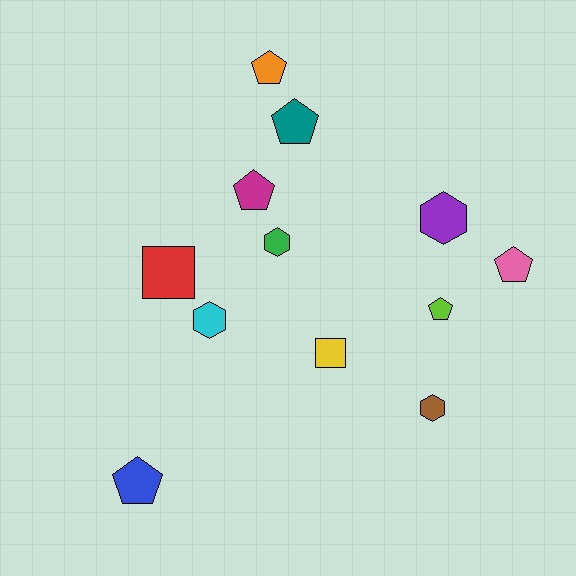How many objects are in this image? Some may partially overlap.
There are 12 objects.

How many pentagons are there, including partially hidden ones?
There are 6 pentagons.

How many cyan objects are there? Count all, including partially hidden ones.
There is 1 cyan object.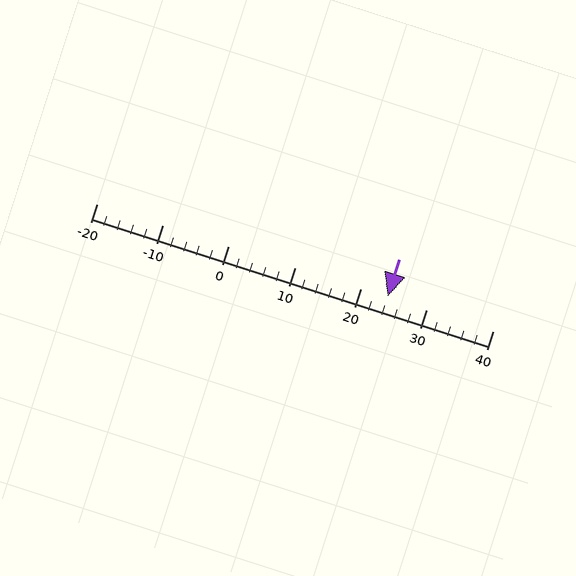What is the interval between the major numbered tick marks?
The major tick marks are spaced 10 units apart.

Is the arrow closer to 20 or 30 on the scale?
The arrow is closer to 20.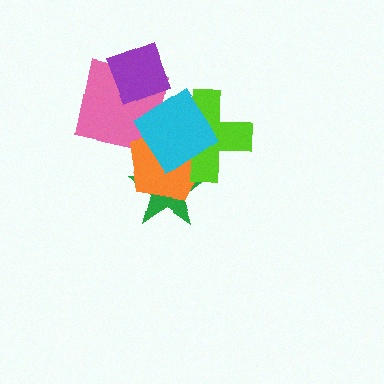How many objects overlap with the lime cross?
3 objects overlap with the lime cross.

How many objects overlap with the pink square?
2 objects overlap with the pink square.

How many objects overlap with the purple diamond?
2 objects overlap with the purple diamond.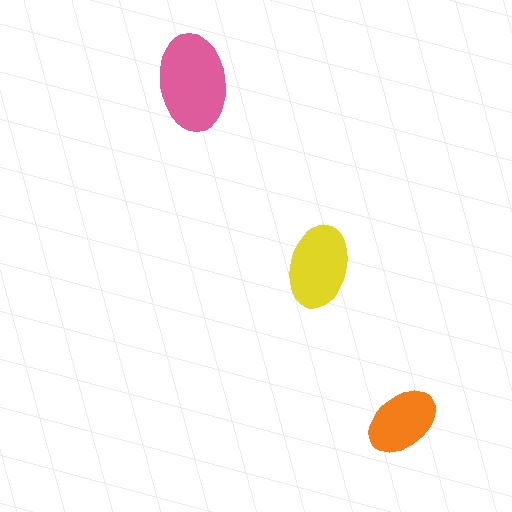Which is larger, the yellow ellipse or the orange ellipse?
The yellow one.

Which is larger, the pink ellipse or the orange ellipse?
The pink one.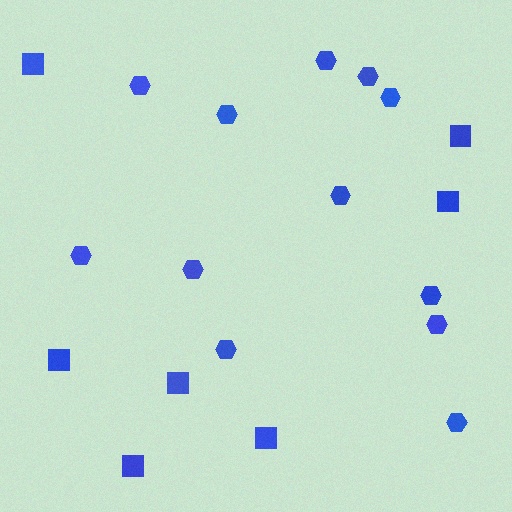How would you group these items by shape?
There are 2 groups: one group of hexagons (12) and one group of squares (7).